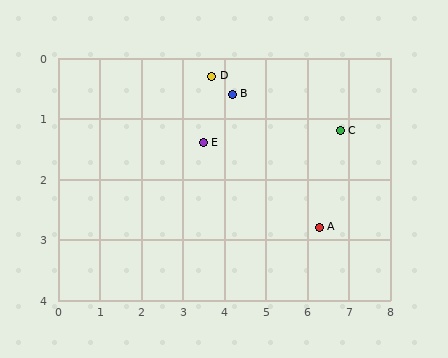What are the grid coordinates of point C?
Point C is at approximately (6.8, 1.2).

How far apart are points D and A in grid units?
Points D and A are about 3.6 grid units apart.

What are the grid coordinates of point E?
Point E is at approximately (3.5, 1.4).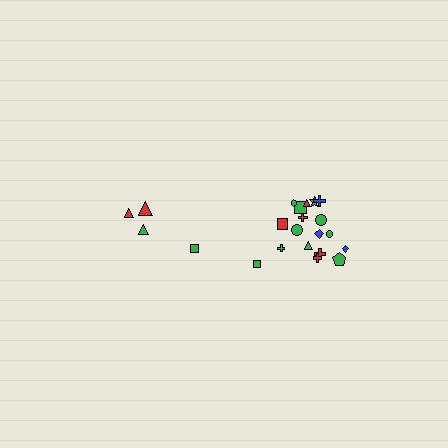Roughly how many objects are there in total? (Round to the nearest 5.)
Roughly 20 objects in total.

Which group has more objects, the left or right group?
The right group.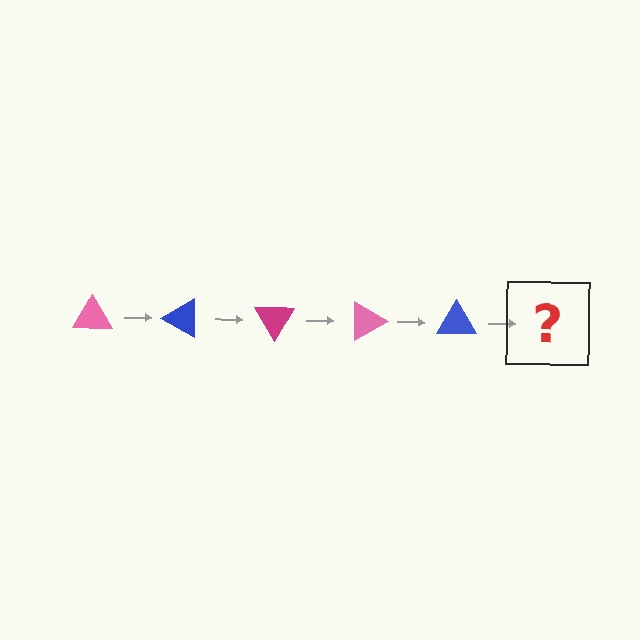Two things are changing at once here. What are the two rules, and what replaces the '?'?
The two rules are that it rotates 30 degrees each step and the color cycles through pink, blue, and magenta. The '?' should be a magenta triangle, rotated 150 degrees from the start.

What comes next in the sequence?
The next element should be a magenta triangle, rotated 150 degrees from the start.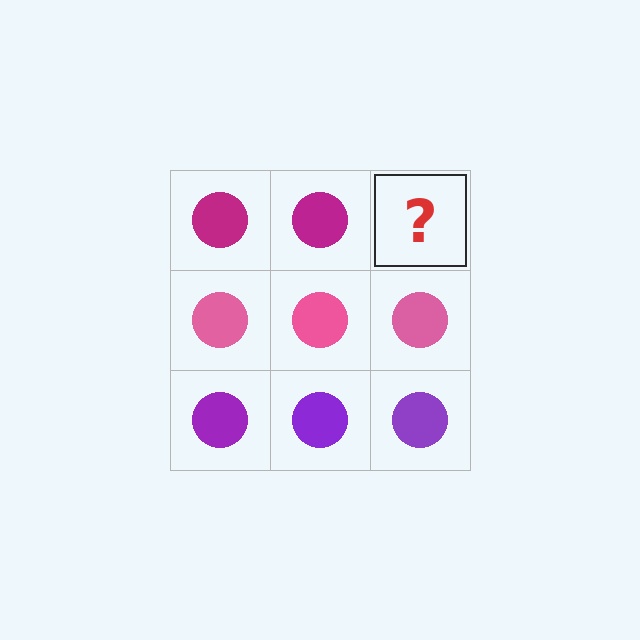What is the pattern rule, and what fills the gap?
The rule is that each row has a consistent color. The gap should be filled with a magenta circle.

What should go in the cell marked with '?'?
The missing cell should contain a magenta circle.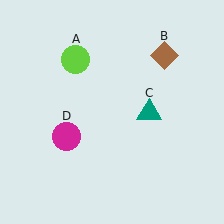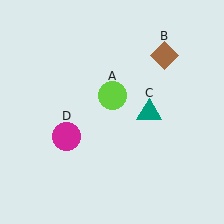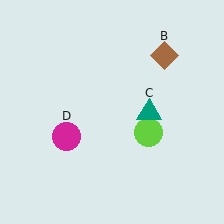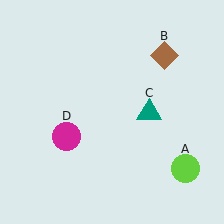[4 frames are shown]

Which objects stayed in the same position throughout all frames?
Brown diamond (object B) and teal triangle (object C) and magenta circle (object D) remained stationary.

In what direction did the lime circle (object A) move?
The lime circle (object A) moved down and to the right.